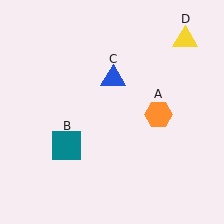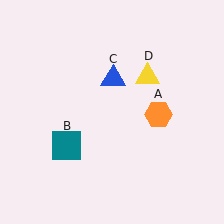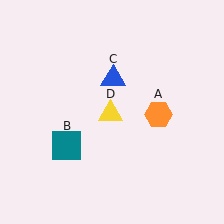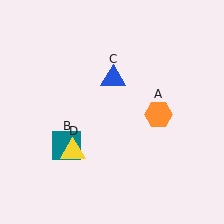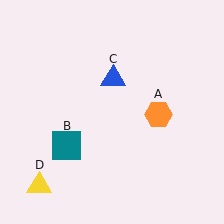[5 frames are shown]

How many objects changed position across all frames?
1 object changed position: yellow triangle (object D).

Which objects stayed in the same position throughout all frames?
Orange hexagon (object A) and teal square (object B) and blue triangle (object C) remained stationary.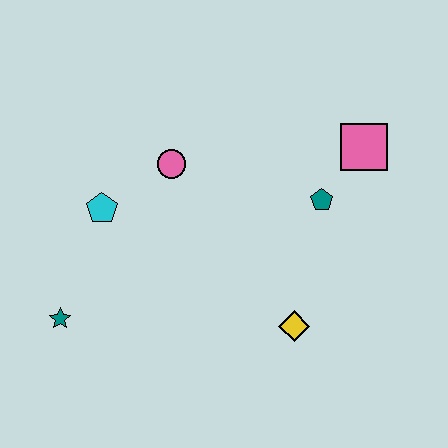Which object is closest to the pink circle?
The cyan pentagon is closest to the pink circle.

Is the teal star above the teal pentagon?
No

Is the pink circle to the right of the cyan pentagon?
Yes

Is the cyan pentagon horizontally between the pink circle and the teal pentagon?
No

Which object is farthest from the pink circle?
The yellow diamond is farthest from the pink circle.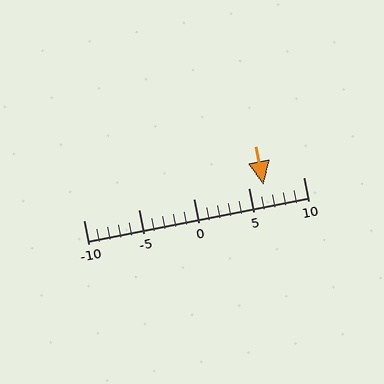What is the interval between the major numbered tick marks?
The major tick marks are spaced 5 units apart.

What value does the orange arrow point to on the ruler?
The orange arrow points to approximately 6.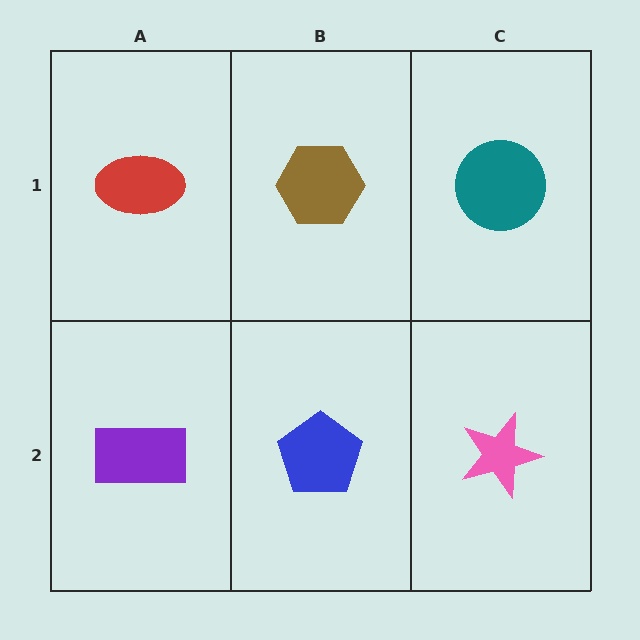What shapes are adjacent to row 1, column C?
A pink star (row 2, column C), a brown hexagon (row 1, column B).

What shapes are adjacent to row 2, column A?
A red ellipse (row 1, column A), a blue pentagon (row 2, column B).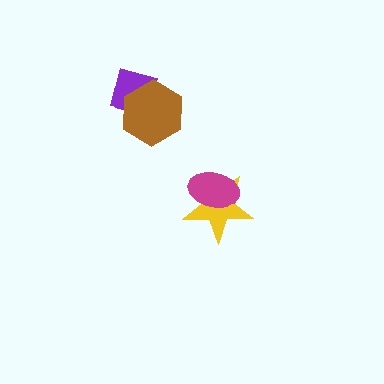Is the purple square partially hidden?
Yes, it is partially covered by another shape.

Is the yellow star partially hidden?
Yes, it is partially covered by another shape.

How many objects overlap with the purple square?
1 object overlaps with the purple square.